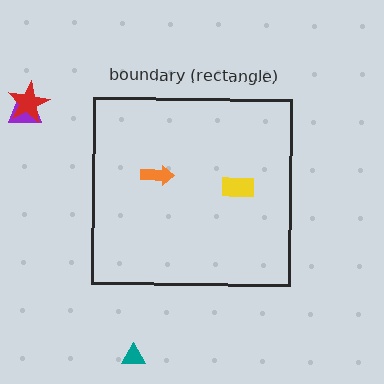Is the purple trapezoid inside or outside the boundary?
Outside.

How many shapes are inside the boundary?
2 inside, 3 outside.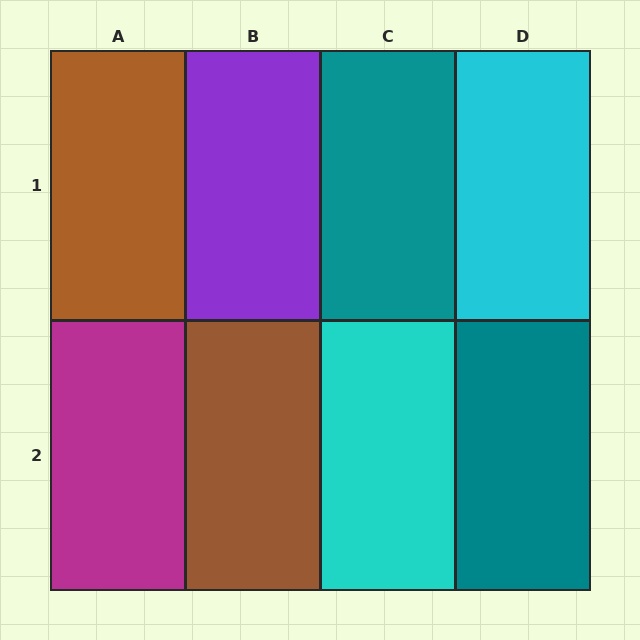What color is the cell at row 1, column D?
Cyan.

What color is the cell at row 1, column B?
Purple.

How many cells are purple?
1 cell is purple.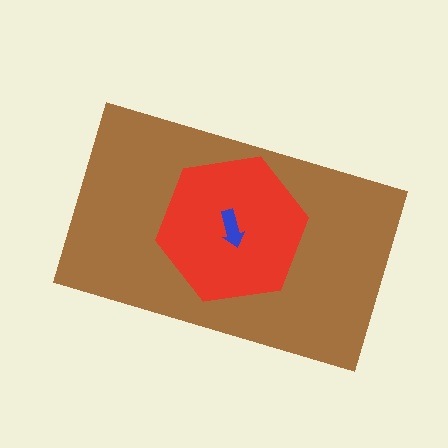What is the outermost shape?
The brown rectangle.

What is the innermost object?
The blue arrow.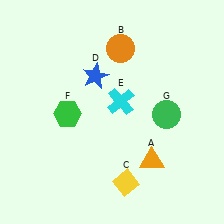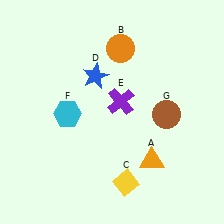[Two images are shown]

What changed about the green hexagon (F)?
In Image 1, F is green. In Image 2, it changed to cyan.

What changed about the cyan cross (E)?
In Image 1, E is cyan. In Image 2, it changed to purple.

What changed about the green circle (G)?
In Image 1, G is green. In Image 2, it changed to brown.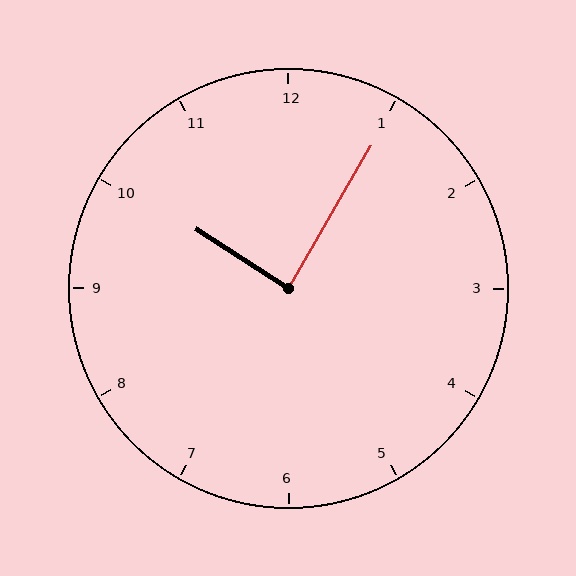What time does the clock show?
10:05.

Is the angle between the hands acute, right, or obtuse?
It is right.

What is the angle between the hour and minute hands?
Approximately 88 degrees.